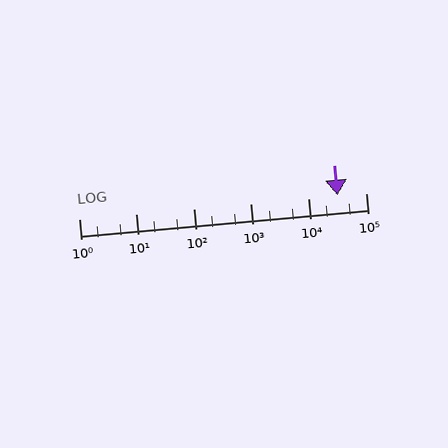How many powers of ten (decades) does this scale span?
The scale spans 5 decades, from 1 to 100000.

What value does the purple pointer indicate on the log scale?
The pointer indicates approximately 32000.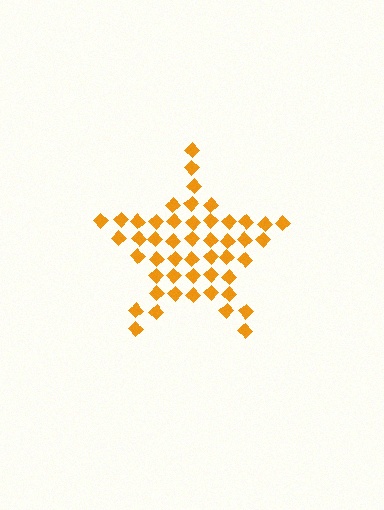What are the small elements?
The small elements are diamonds.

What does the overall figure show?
The overall figure shows a star.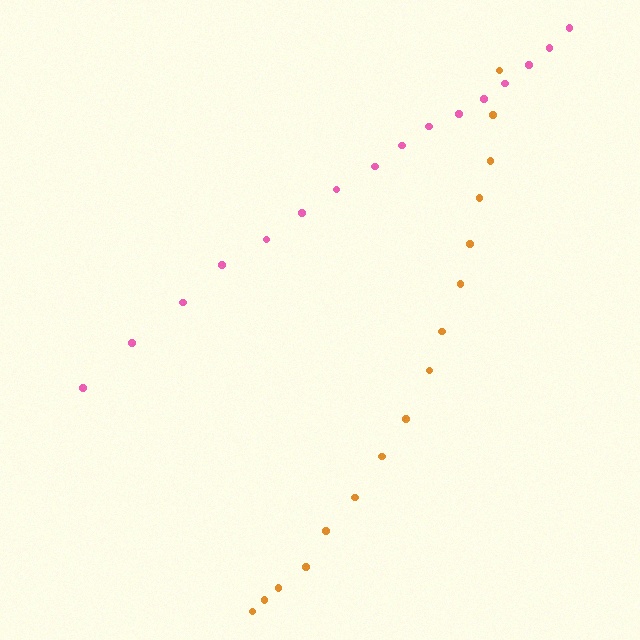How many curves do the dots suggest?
There are 2 distinct paths.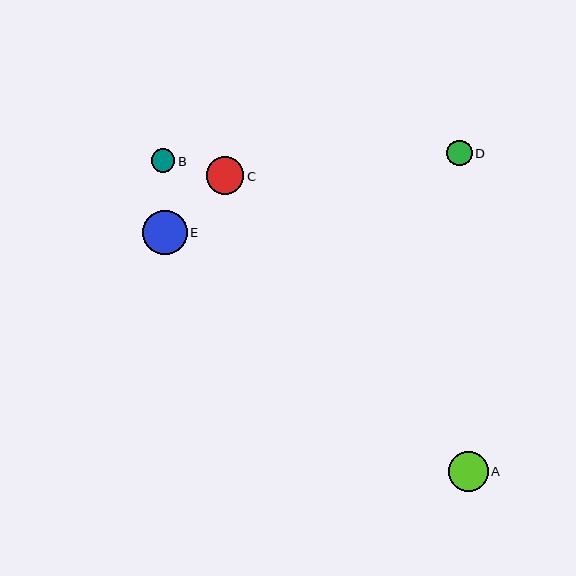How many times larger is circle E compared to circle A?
Circle E is approximately 1.1 times the size of circle A.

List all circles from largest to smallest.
From largest to smallest: E, A, C, D, B.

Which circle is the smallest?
Circle B is the smallest with a size of approximately 23 pixels.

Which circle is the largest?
Circle E is the largest with a size of approximately 45 pixels.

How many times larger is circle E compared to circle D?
Circle E is approximately 1.8 times the size of circle D.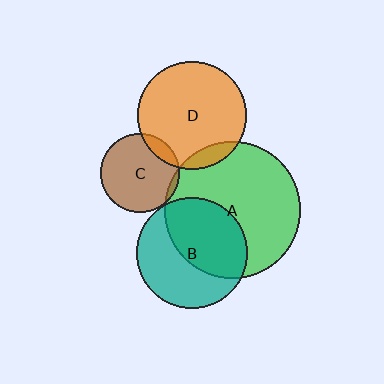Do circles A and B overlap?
Yes.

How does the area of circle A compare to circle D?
Approximately 1.6 times.